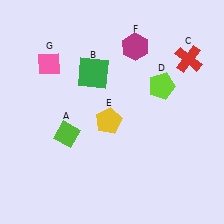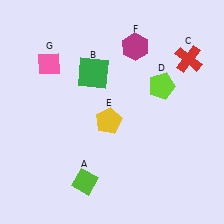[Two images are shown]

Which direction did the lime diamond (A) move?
The lime diamond (A) moved down.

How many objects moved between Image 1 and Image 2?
1 object moved between the two images.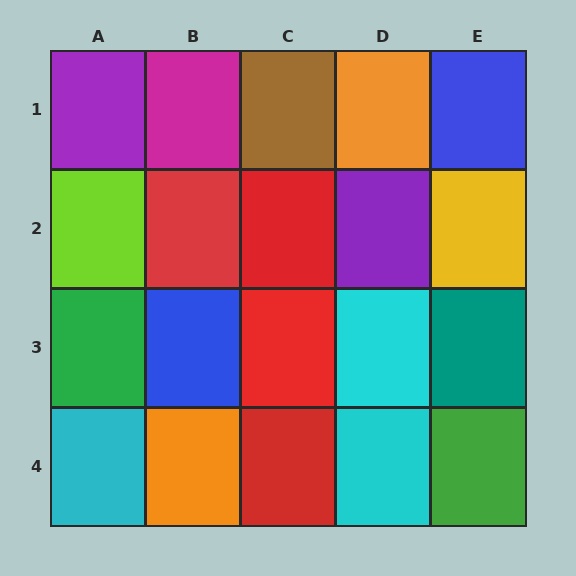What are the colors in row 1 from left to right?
Purple, magenta, brown, orange, blue.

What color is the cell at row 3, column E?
Teal.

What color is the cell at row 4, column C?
Red.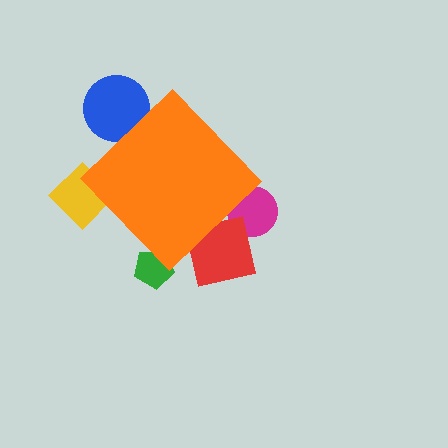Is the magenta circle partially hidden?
Yes, the magenta circle is partially hidden behind the orange diamond.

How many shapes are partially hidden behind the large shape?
5 shapes are partially hidden.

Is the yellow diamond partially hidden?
Yes, the yellow diamond is partially hidden behind the orange diamond.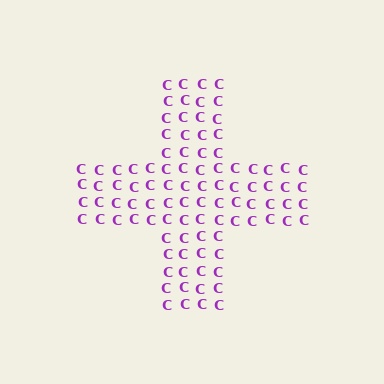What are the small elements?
The small elements are letter C's.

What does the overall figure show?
The overall figure shows a cross.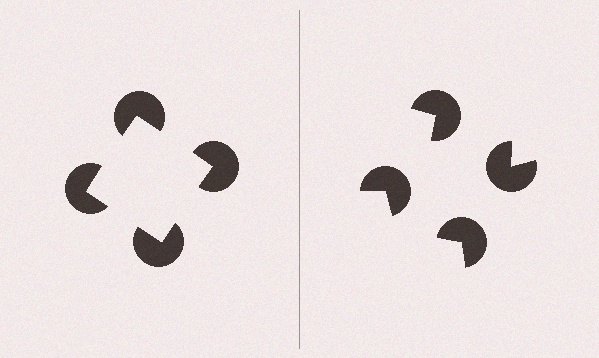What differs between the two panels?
The pac-man discs are positioned identically on both sides; only the wedge orientations differ. On the left they align to a square; on the right they are misaligned.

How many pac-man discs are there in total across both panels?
8 — 4 on each side.